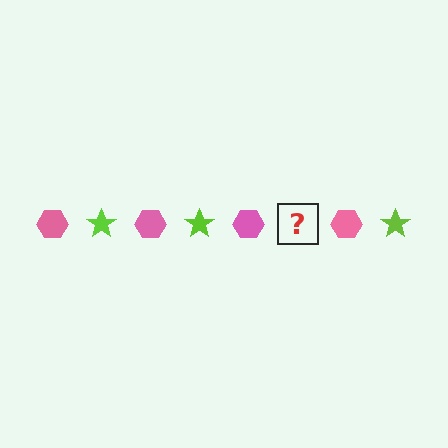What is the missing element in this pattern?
The missing element is a lime star.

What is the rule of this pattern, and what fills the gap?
The rule is that the pattern alternates between pink hexagon and lime star. The gap should be filled with a lime star.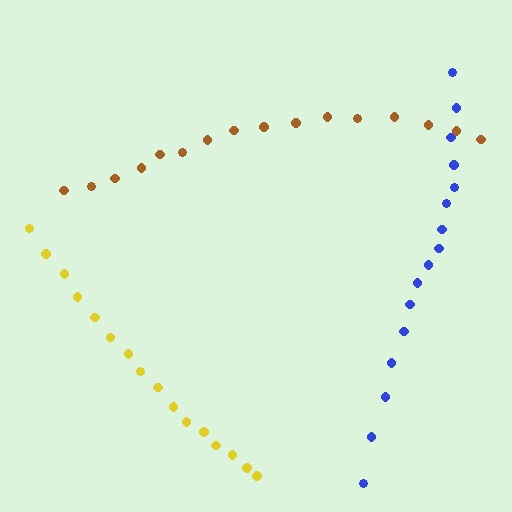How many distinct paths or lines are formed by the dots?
There are 3 distinct paths.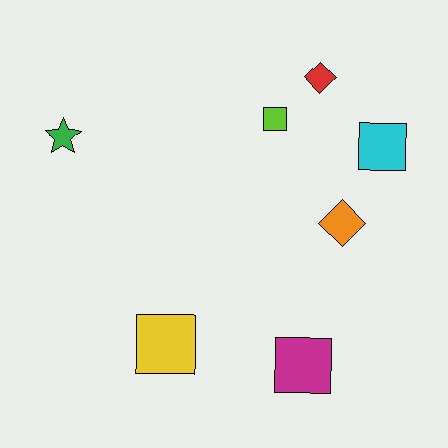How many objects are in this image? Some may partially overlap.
There are 7 objects.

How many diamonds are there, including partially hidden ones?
There are 2 diamonds.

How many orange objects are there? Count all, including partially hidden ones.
There is 1 orange object.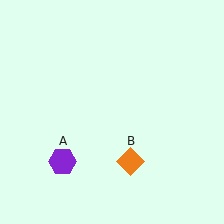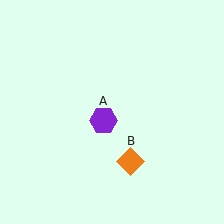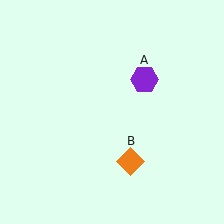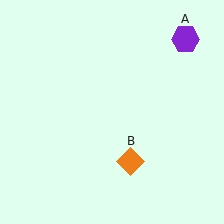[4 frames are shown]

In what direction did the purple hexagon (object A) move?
The purple hexagon (object A) moved up and to the right.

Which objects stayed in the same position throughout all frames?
Orange diamond (object B) remained stationary.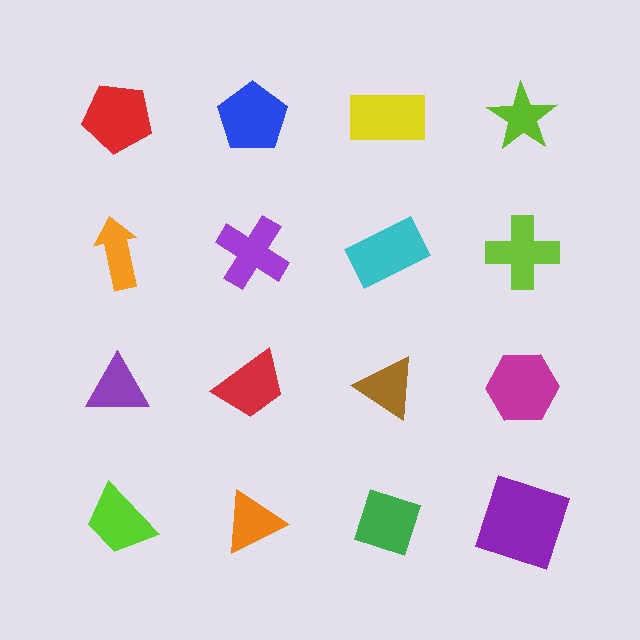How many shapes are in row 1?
4 shapes.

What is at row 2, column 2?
A purple cross.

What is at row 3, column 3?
A brown triangle.